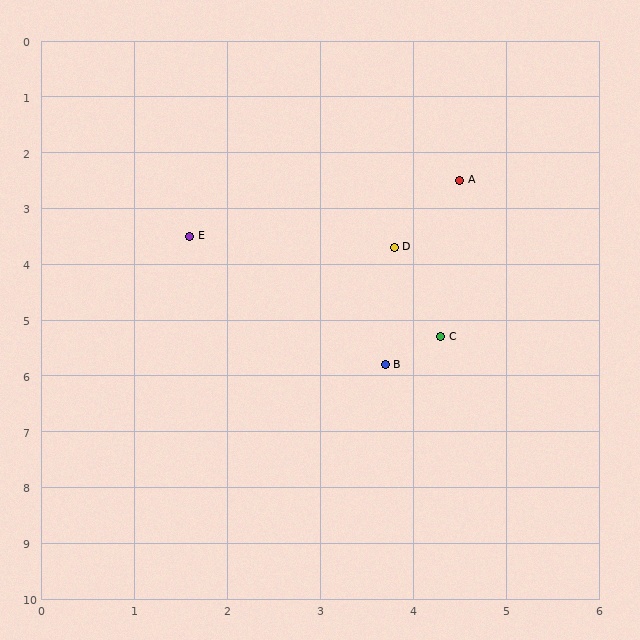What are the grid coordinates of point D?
Point D is at approximately (3.8, 3.7).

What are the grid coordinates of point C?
Point C is at approximately (4.3, 5.3).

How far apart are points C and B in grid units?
Points C and B are about 0.8 grid units apart.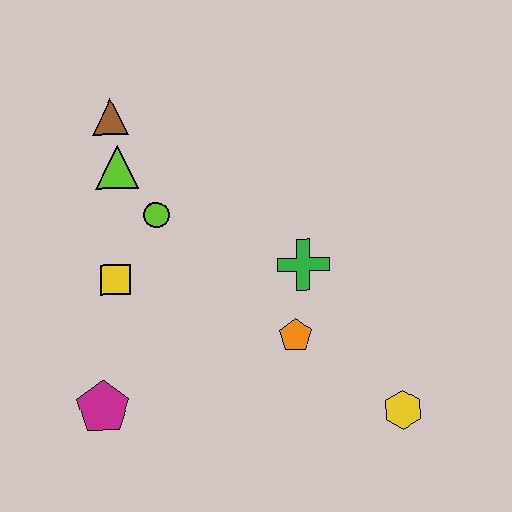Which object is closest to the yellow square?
The lime circle is closest to the yellow square.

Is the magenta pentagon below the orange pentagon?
Yes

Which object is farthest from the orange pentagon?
The brown triangle is farthest from the orange pentagon.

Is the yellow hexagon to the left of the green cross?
No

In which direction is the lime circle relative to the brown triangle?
The lime circle is below the brown triangle.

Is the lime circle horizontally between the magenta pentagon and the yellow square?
No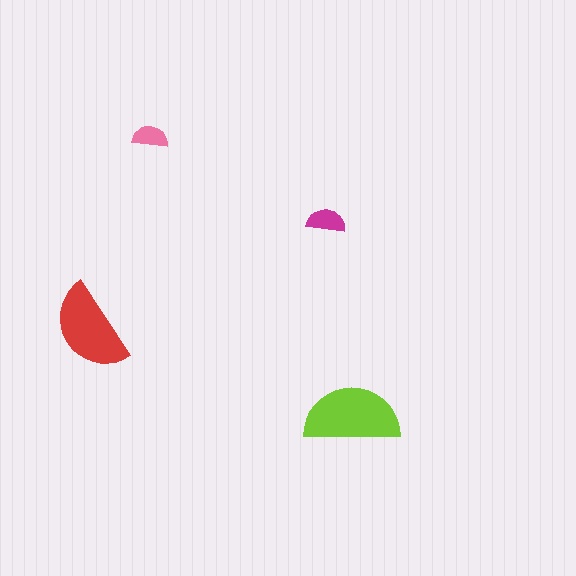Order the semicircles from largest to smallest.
the lime one, the red one, the magenta one, the pink one.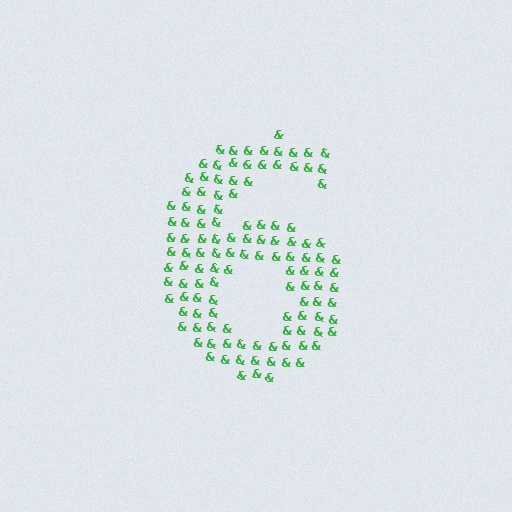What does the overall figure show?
The overall figure shows the digit 6.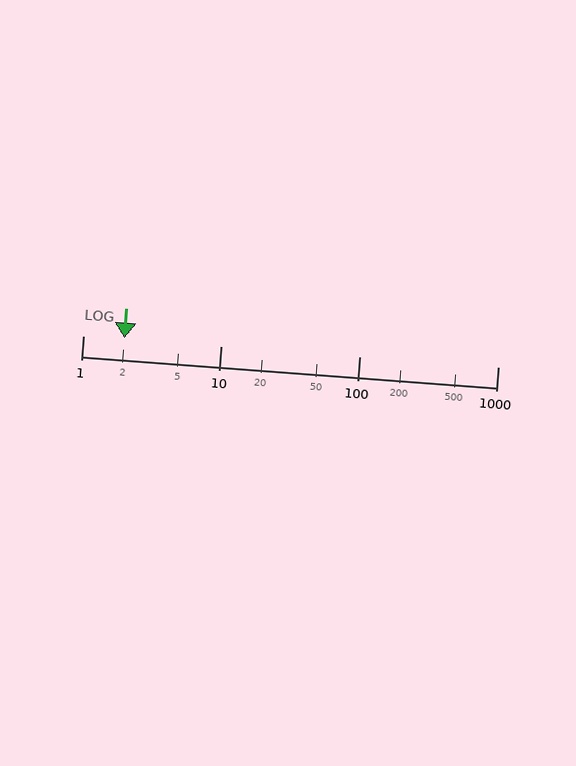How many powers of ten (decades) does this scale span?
The scale spans 3 decades, from 1 to 1000.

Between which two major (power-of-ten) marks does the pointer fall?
The pointer is between 1 and 10.